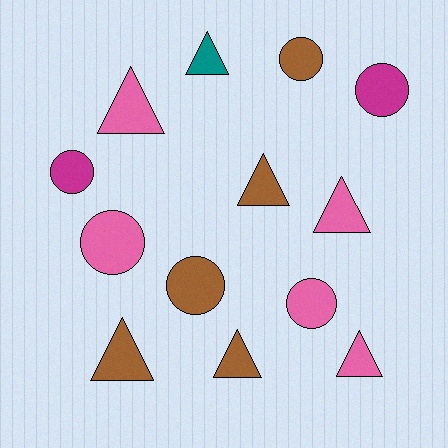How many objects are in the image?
There are 13 objects.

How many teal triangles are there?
There is 1 teal triangle.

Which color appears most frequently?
Brown, with 5 objects.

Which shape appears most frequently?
Triangle, with 7 objects.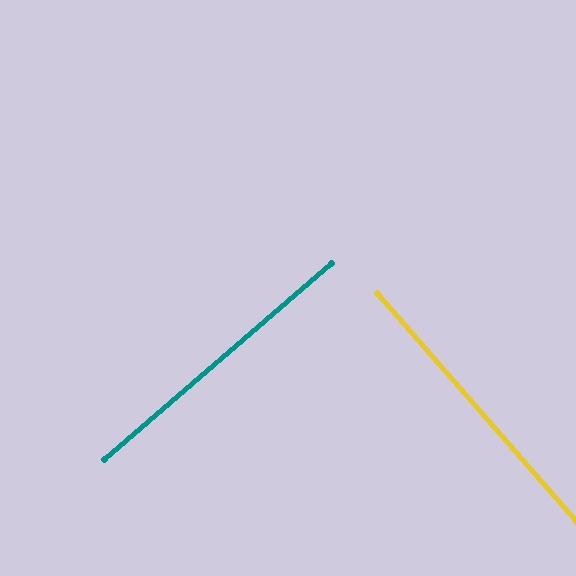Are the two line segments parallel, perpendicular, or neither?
Perpendicular — they meet at approximately 90°.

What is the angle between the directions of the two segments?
Approximately 90 degrees.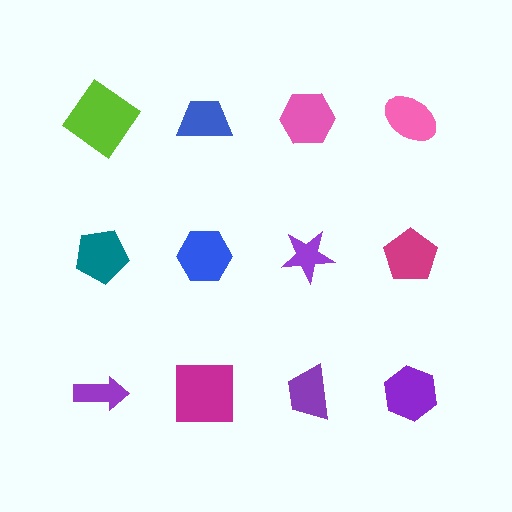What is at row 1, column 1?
A lime diamond.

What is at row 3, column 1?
A purple arrow.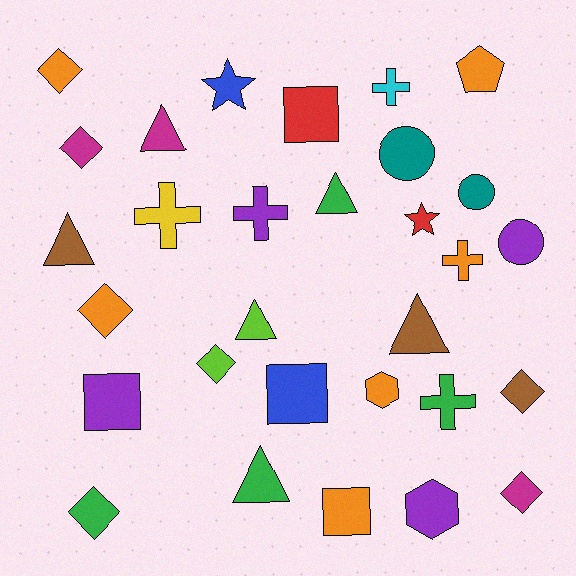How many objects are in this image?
There are 30 objects.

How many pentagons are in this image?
There is 1 pentagon.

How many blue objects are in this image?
There are 2 blue objects.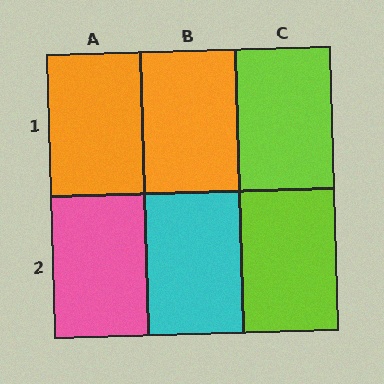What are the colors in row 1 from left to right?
Orange, orange, lime.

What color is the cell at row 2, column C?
Lime.